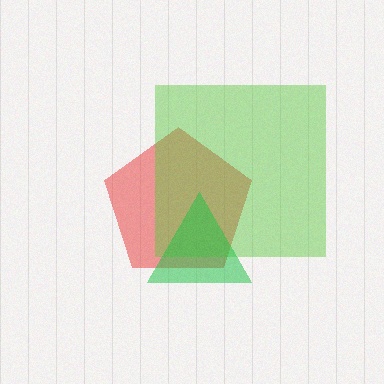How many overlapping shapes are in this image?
There are 3 overlapping shapes in the image.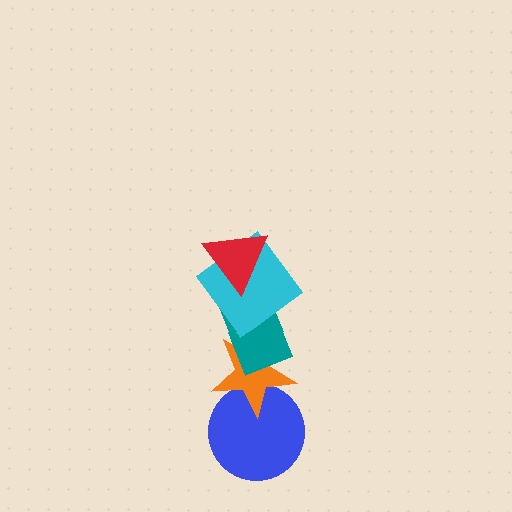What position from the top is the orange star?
The orange star is 4th from the top.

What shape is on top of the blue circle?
The orange star is on top of the blue circle.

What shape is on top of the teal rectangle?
The cyan diamond is on top of the teal rectangle.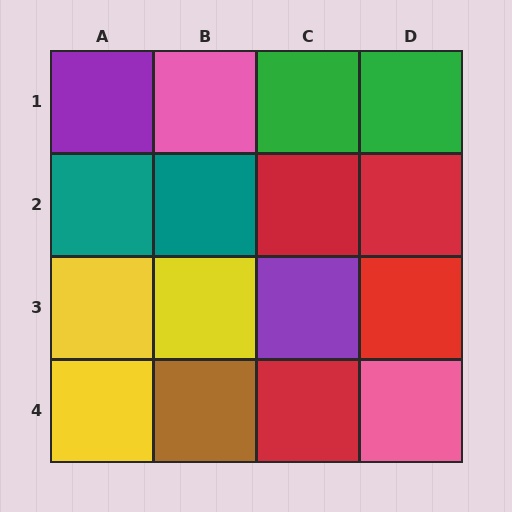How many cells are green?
2 cells are green.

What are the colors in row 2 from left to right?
Teal, teal, red, red.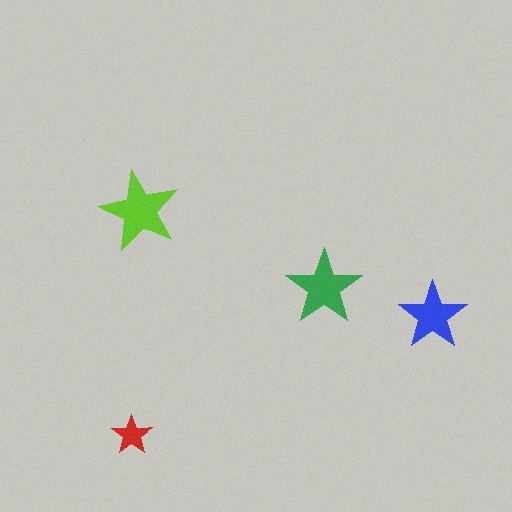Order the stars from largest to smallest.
the lime one, the green one, the blue one, the red one.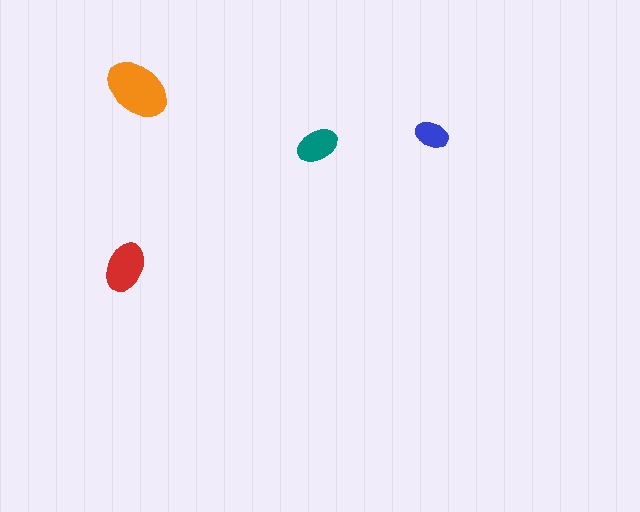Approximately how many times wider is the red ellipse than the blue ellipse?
About 1.5 times wider.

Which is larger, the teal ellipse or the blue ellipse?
The teal one.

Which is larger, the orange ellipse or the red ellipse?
The orange one.